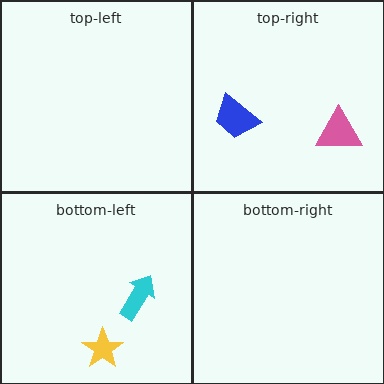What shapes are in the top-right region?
The pink triangle, the blue trapezoid.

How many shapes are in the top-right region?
2.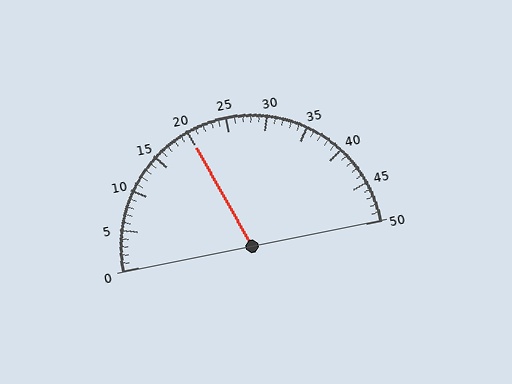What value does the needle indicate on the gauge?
The needle indicates approximately 20.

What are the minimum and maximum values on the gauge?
The gauge ranges from 0 to 50.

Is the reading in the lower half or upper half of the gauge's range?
The reading is in the lower half of the range (0 to 50).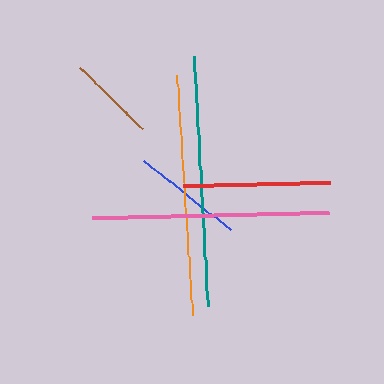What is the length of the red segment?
The red segment is approximately 147 pixels long.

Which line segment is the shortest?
The brown line is the shortest at approximately 87 pixels.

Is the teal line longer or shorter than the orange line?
The teal line is longer than the orange line.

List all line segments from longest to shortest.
From longest to shortest: teal, orange, pink, red, blue, brown.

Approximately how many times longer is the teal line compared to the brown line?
The teal line is approximately 2.9 times the length of the brown line.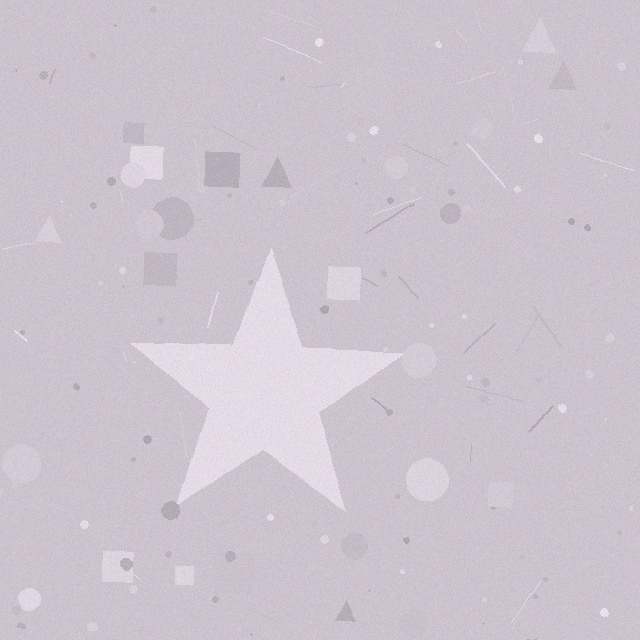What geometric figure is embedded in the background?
A star is embedded in the background.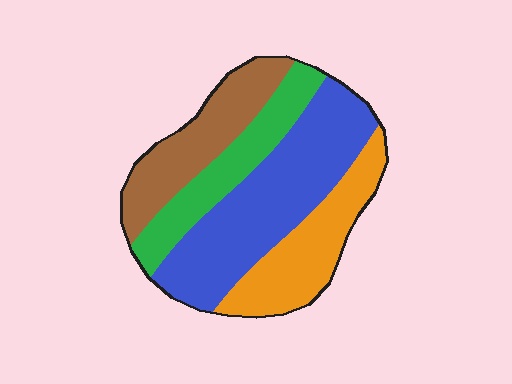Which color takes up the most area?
Blue, at roughly 40%.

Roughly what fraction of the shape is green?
Green takes up less than a quarter of the shape.